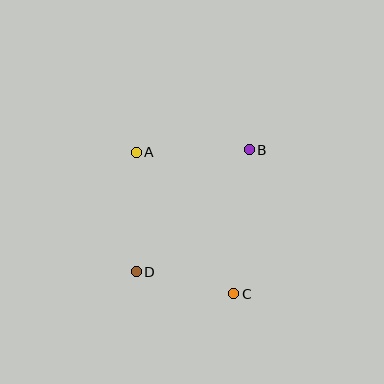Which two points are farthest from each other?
Points A and C are farthest from each other.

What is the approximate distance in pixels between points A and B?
The distance between A and B is approximately 113 pixels.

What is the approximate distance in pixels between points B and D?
The distance between B and D is approximately 166 pixels.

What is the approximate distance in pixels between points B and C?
The distance between B and C is approximately 145 pixels.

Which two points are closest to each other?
Points C and D are closest to each other.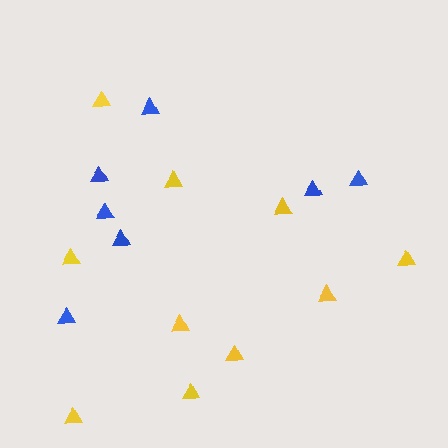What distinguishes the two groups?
There are 2 groups: one group of yellow triangles (10) and one group of blue triangles (7).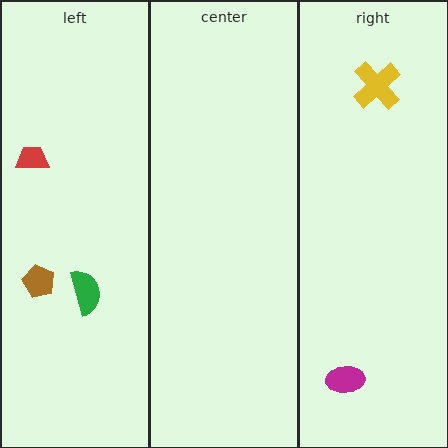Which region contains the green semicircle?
The left region.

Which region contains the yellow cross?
The right region.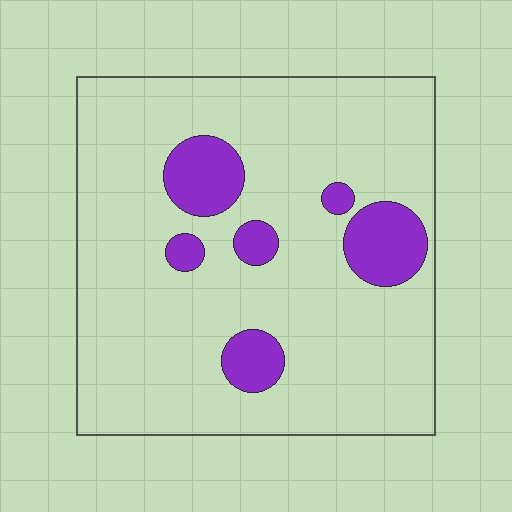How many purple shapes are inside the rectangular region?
6.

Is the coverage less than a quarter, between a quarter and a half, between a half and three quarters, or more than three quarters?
Less than a quarter.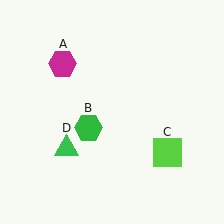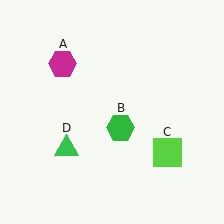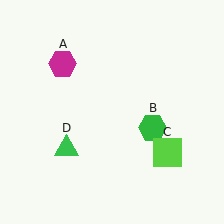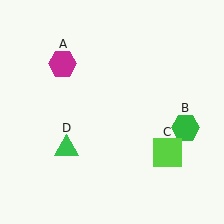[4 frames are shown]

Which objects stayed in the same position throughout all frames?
Magenta hexagon (object A) and lime square (object C) and green triangle (object D) remained stationary.